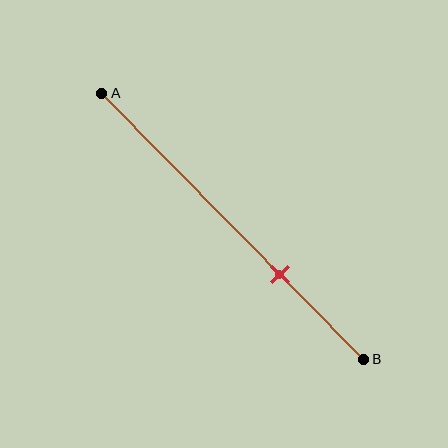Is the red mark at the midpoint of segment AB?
No, the mark is at about 70% from A, not at the 50% midpoint.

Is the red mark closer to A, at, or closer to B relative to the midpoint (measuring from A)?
The red mark is closer to point B than the midpoint of segment AB.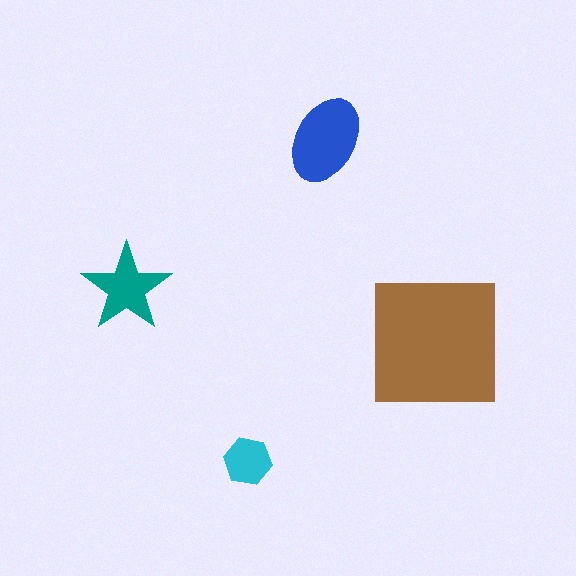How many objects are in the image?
There are 4 objects in the image.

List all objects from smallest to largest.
The cyan hexagon, the teal star, the blue ellipse, the brown square.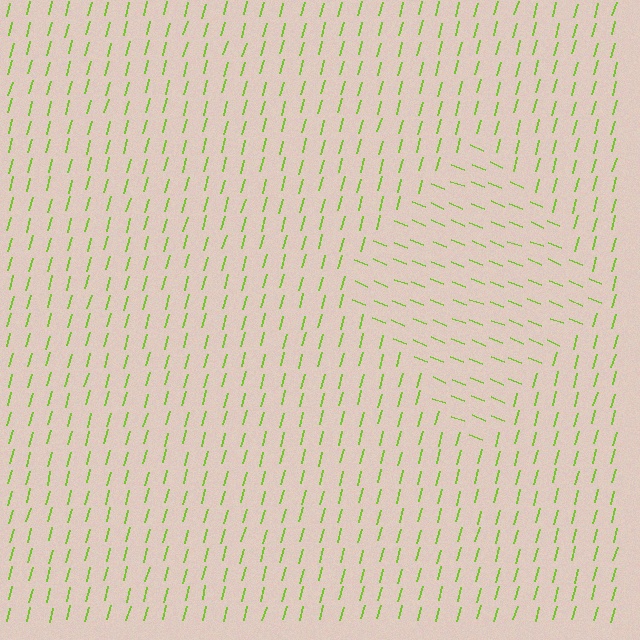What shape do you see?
I see a diamond.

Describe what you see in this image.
The image is filled with small lime line segments. A diamond region in the image has lines oriented differently from the surrounding lines, creating a visible texture boundary.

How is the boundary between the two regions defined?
The boundary is defined purely by a change in line orientation (approximately 83 degrees difference). All lines are the same color and thickness.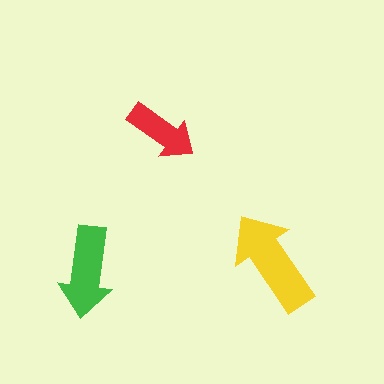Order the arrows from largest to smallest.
the yellow one, the green one, the red one.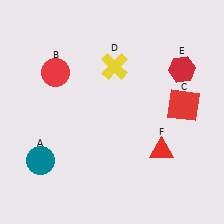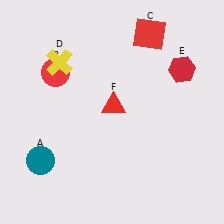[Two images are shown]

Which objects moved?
The objects that moved are: the red square (C), the yellow cross (D), the red triangle (F).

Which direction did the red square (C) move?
The red square (C) moved up.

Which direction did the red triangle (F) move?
The red triangle (F) moved left.